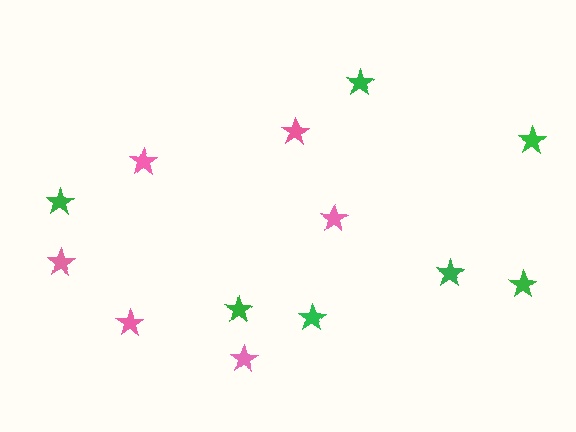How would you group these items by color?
There are 2 groups: one group of green stars (7) and one group of pink stars (6).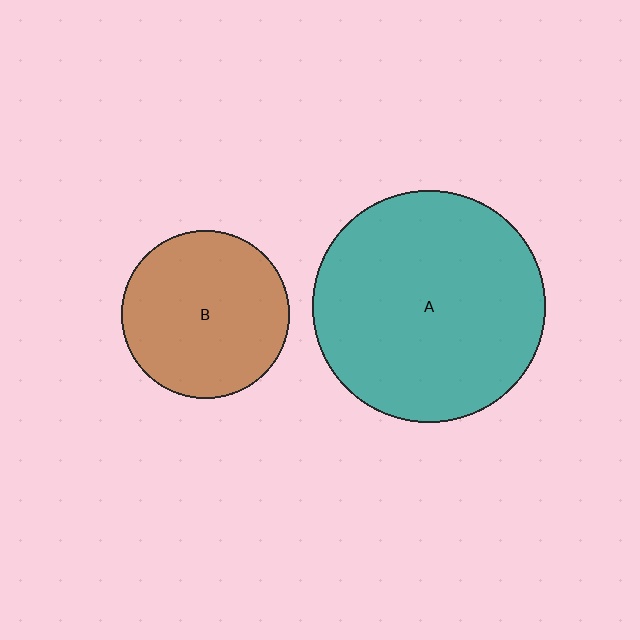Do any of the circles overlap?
No, none of the circles overlap.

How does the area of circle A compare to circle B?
Approximately 1.9 times.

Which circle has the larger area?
Circle A (teal).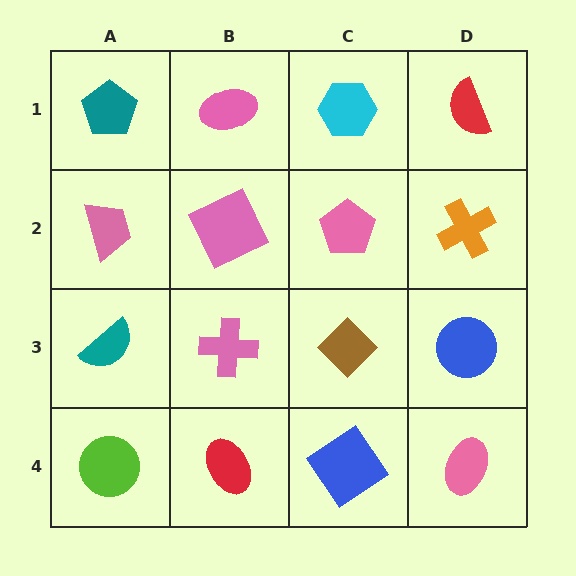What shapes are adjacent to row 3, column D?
An orange cross (row 2, column D), a pink ellipse (row 4, column D), a brown diamond (row 3, column C).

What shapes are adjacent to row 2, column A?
A teal pentagon (row 1, column A), a teal semicircle (row 3, column A), a pink square (row 2, column B).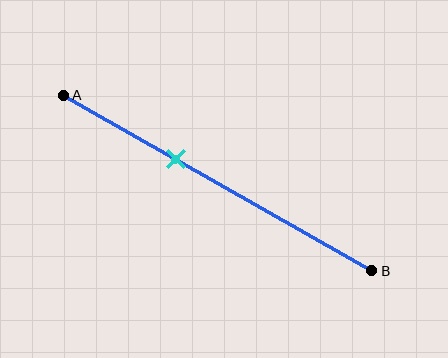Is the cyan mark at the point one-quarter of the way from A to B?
No, the mark is at about 35% from A, not at the 25% one-quarter point.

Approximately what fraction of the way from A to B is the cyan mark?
The cyan mark is approximately 35% of the way from A to B.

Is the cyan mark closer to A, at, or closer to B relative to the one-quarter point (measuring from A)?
The cyan mark is closer to point B than the one-quarter point of segment AB.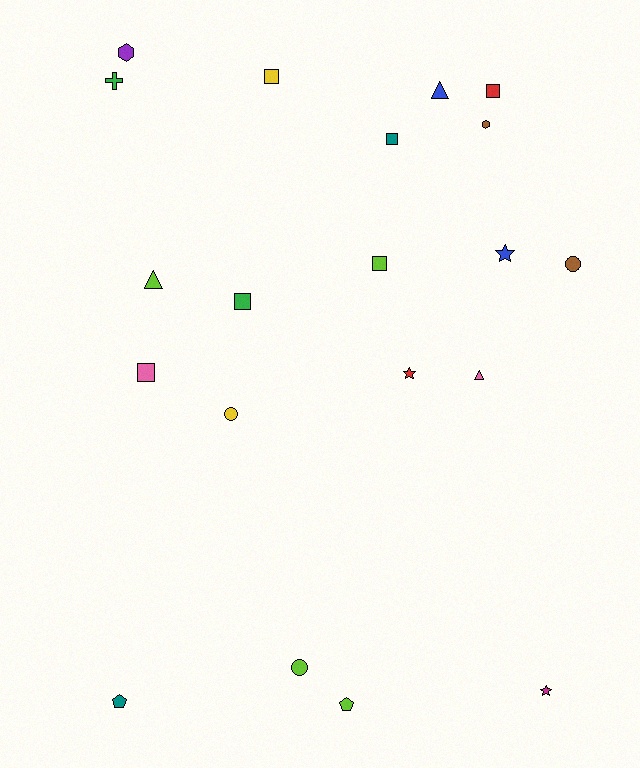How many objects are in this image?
There are 20 objects.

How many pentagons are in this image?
There are 2 pentagons.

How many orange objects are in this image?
There are no orange objects.